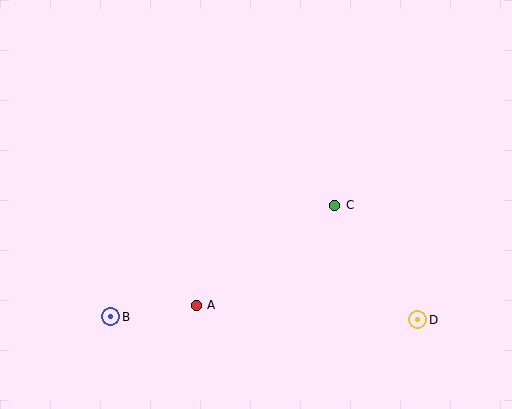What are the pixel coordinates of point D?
Point D is at (418, 320).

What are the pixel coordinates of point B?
Point B is at (111, 317).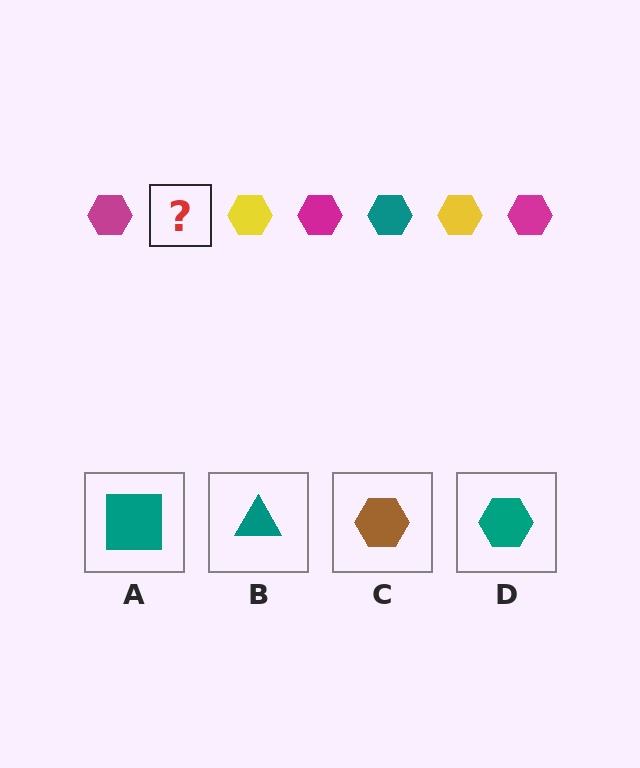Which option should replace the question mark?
Option D.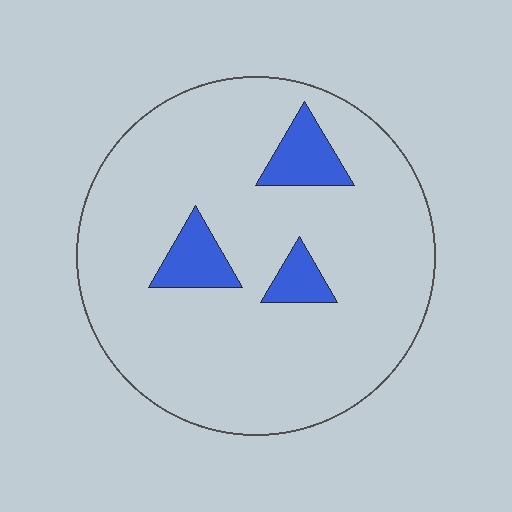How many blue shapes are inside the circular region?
3.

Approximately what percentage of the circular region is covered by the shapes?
Approximately 10%.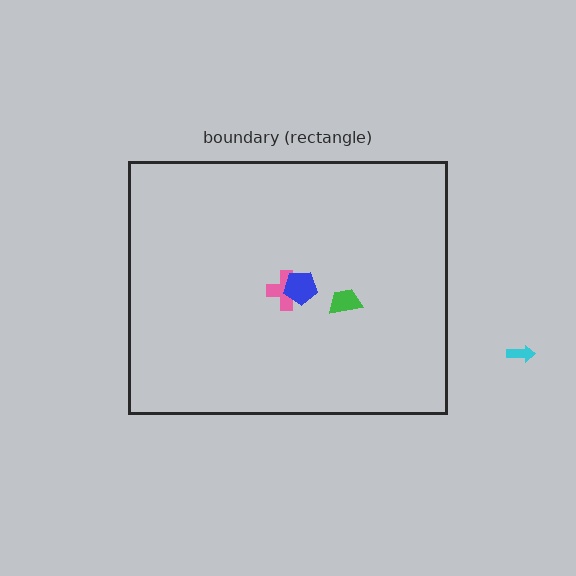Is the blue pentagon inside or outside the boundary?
Inside.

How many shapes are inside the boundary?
3 inside, 1 outside.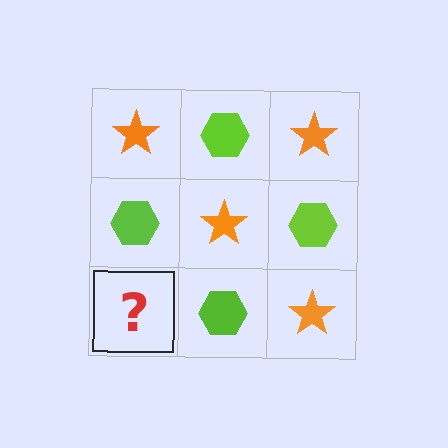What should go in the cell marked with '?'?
The missing cell should contain an orange star.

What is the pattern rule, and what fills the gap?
The rule is that it alternates orange star and lime hexagon in a checkerboard pattern. The gap should be filled with an orange star.